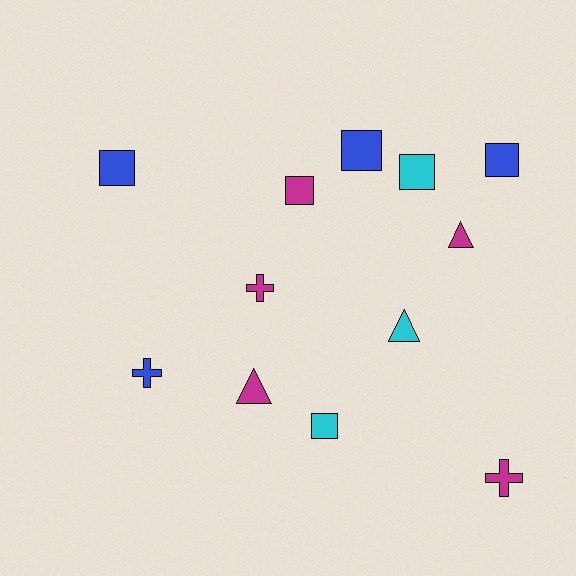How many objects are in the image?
There are 12 objects.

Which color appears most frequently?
Magenta, with 5 objects.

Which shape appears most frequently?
Square, with 6 objects.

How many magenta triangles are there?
There are 2 magenta triangles.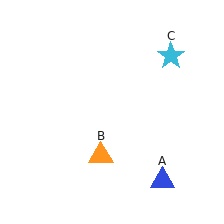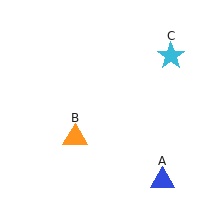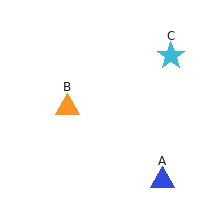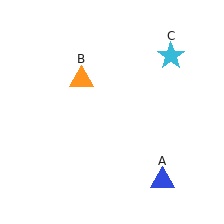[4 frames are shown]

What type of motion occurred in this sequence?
The orange triangle (object B) rotated clockwise around the center of the scene.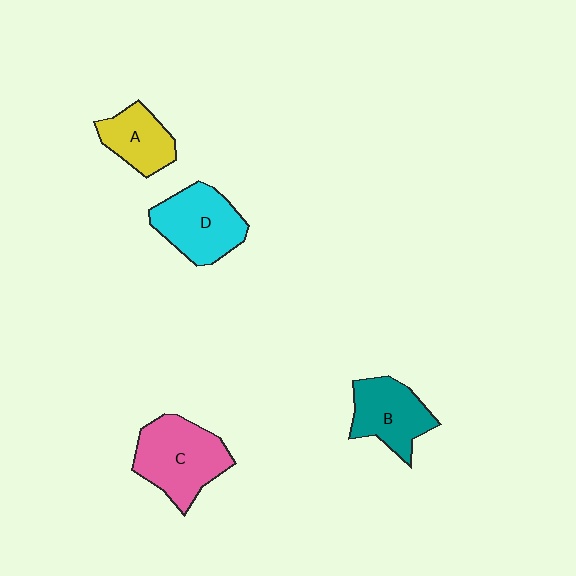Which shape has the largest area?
Shape C (pink).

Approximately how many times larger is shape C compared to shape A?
Approximately 1.6 times.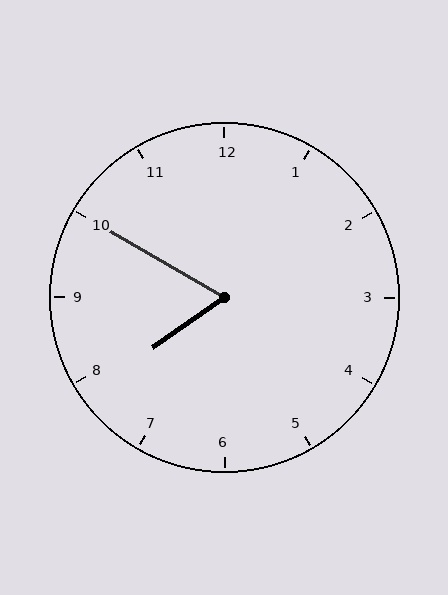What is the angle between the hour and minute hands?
Approximately 65 degrees.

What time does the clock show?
7:50.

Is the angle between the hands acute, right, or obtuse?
It is acute.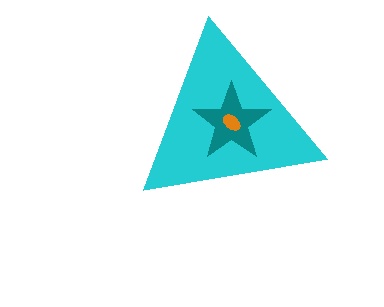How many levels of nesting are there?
3.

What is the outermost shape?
The cyan triangle.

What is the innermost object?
The orange ellipse.